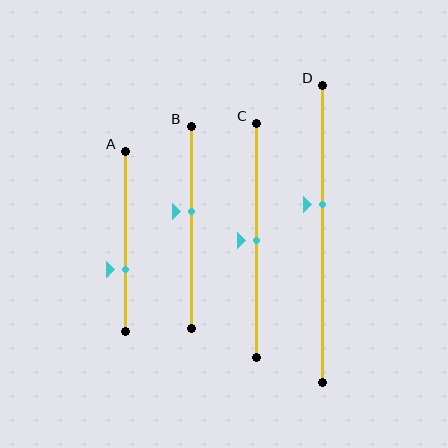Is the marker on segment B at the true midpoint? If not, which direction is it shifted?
No, the marker on segment B is shifted upward by about 8% of the segment length.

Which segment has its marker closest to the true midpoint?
Segment C has its marker closest to the true midpoint.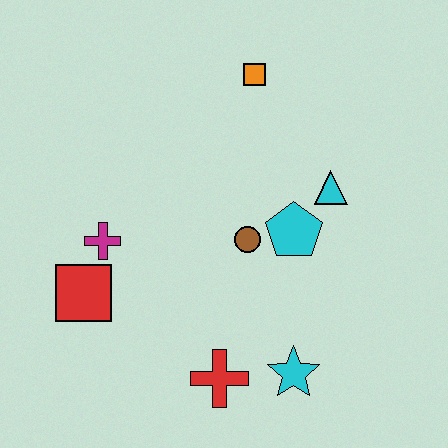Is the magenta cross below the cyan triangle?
Yes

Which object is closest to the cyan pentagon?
The brown circle is closest to the cyan pentagon.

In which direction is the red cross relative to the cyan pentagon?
The red cross is below the cyan pentagon.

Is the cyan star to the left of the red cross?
No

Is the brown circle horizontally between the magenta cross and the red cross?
No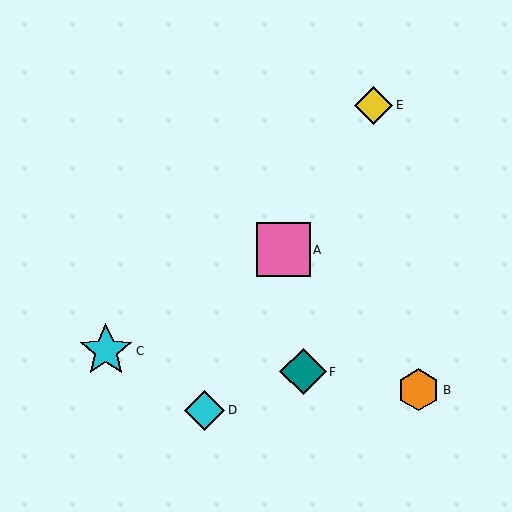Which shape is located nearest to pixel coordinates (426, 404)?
The orange hexagon (labeled B) at (418, 390) is nearest to that location.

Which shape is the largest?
The cyan star (labeled C) is the largest.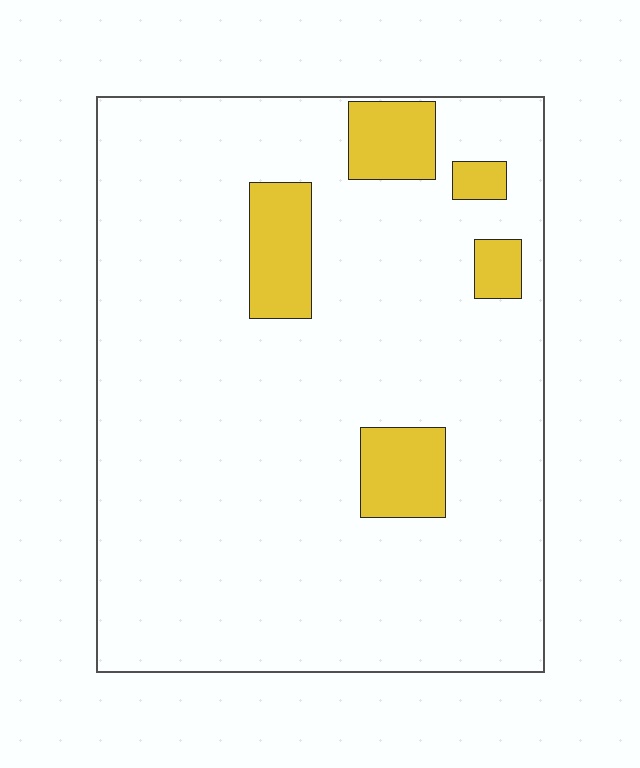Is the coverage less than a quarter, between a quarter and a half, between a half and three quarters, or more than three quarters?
Less than a quarter.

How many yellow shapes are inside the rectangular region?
5.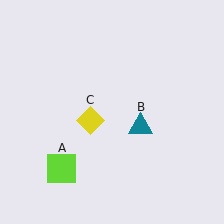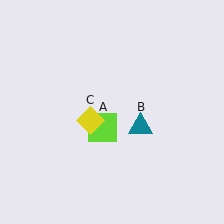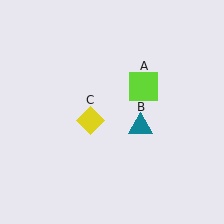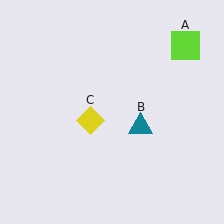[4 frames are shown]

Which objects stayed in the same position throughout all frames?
Teal triangle (object B) and yellow diamond (object C) remained stationary.